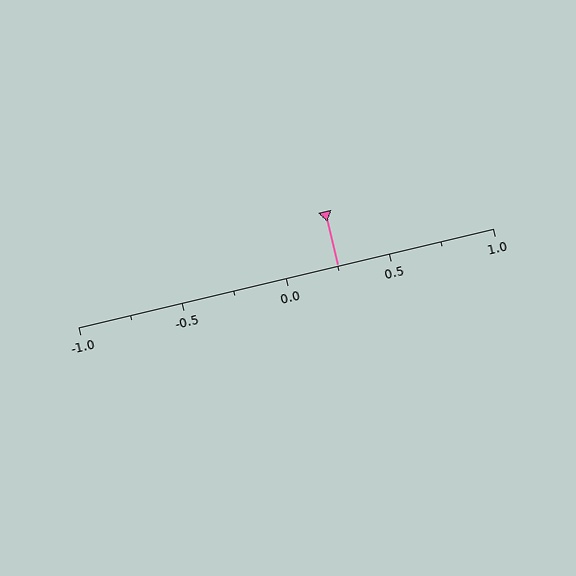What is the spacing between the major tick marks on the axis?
The major ticks are spaced 0.5 apart.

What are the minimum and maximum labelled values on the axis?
The axis runs from -1.0 to 1.0.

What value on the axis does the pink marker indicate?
The marker indicates approximately 0.25.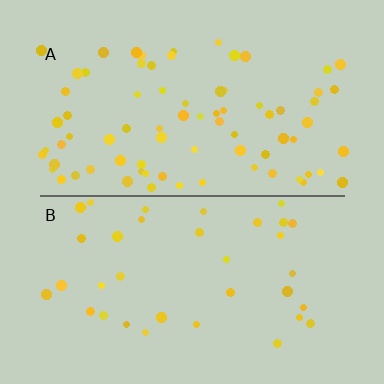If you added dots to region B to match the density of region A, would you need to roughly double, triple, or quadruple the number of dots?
Approximately double.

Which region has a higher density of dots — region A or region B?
A (the top).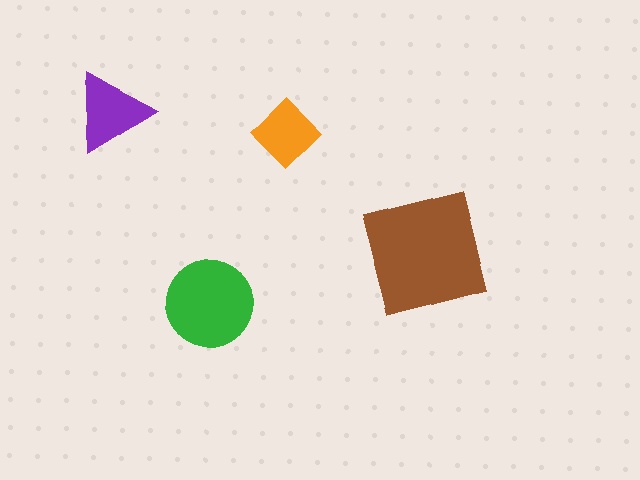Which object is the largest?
The brown square.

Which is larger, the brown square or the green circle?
The brown square.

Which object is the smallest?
The orange diamond.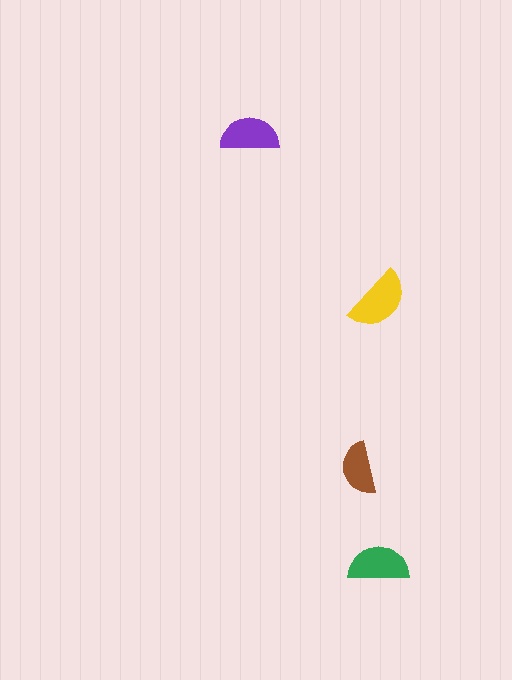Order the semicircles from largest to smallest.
the yellow one, the green one, the purple one, the brown one.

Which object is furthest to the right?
The yellow semicircle is rightmost.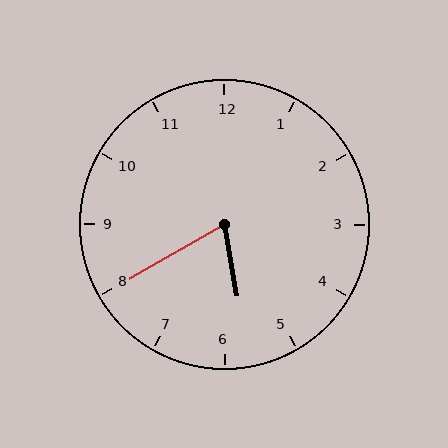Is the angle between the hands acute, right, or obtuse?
It is acute.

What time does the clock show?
5:40.